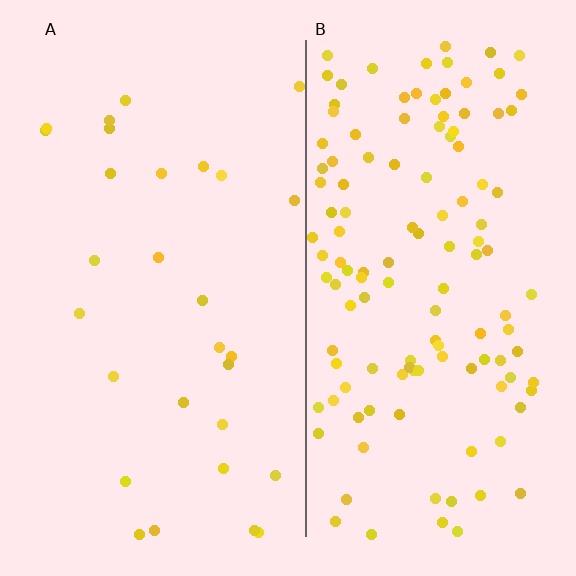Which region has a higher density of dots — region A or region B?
B (the right).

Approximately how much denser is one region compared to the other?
Approximately 4.4× — region B over region A.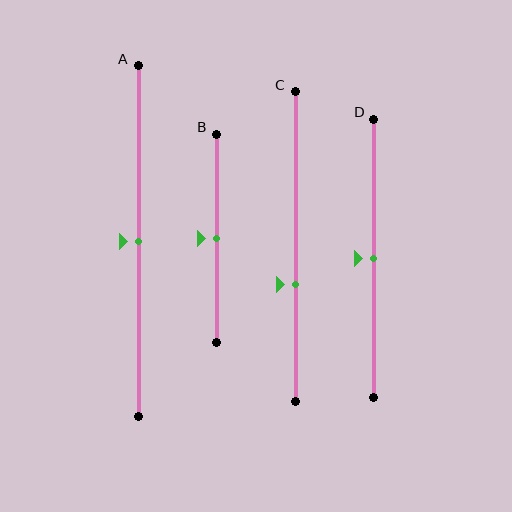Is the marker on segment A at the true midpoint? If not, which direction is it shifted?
Yes, the marker on segment A is at the true midpoint.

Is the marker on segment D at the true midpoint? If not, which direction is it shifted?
Yes, the marker on segment D is at the true midpoint.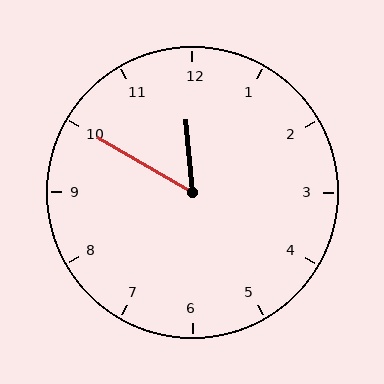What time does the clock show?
11:50.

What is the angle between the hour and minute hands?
Approximately 55 degrees.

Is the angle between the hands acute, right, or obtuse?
It is acute.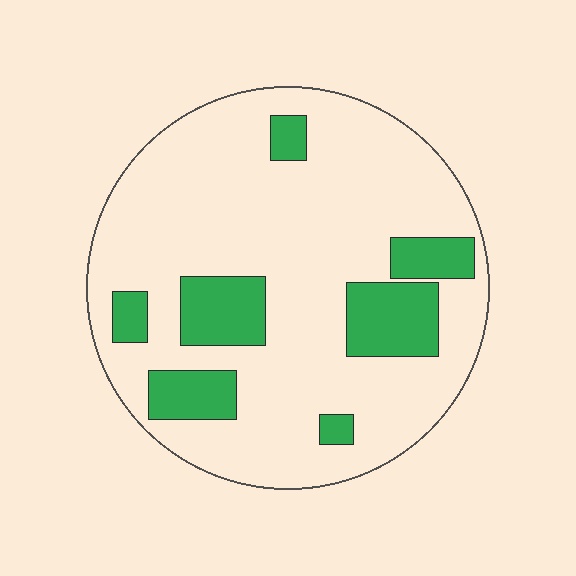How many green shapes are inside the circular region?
7.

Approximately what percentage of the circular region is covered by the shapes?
Approximately 20%.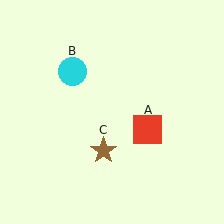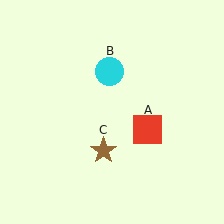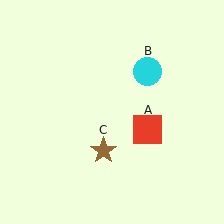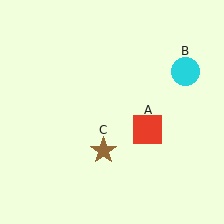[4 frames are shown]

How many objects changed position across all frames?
1 object changed position: cyan circle (object B).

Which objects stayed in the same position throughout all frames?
Red square (object A) and brown star (object C) remained stationary.